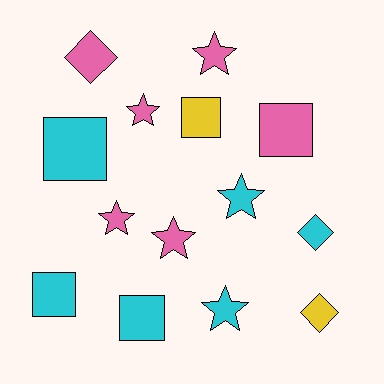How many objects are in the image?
There are 14 objects.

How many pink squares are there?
There is 1 pink square.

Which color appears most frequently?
Pink, with 6 objects.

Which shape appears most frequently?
Star, with 6 objects.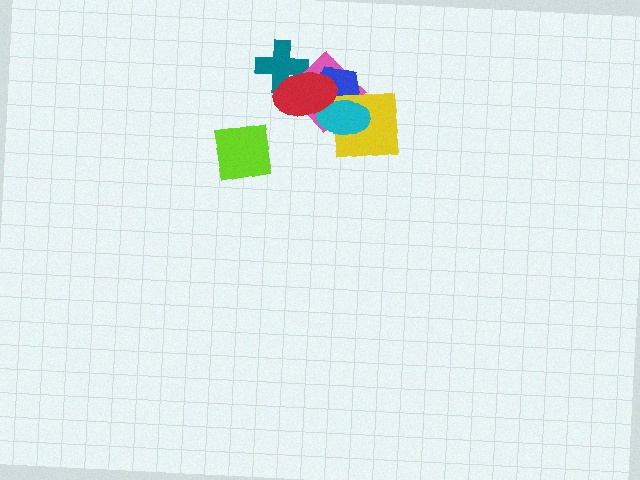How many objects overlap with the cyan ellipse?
4 objects overlap with the cyan ellipse.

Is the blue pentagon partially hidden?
Yes, it is partially covered by another shape.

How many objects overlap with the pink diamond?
5 objects overlap with the pink diamond.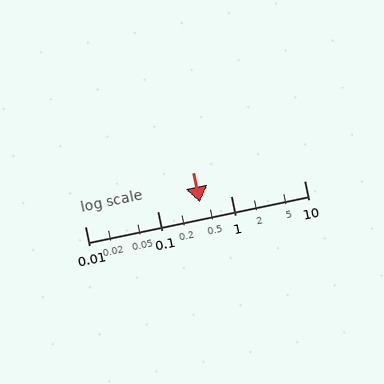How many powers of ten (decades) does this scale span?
The scale spans 3 decades, from 0.01 to 10.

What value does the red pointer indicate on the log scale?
The pointer indicates approximately 0.38.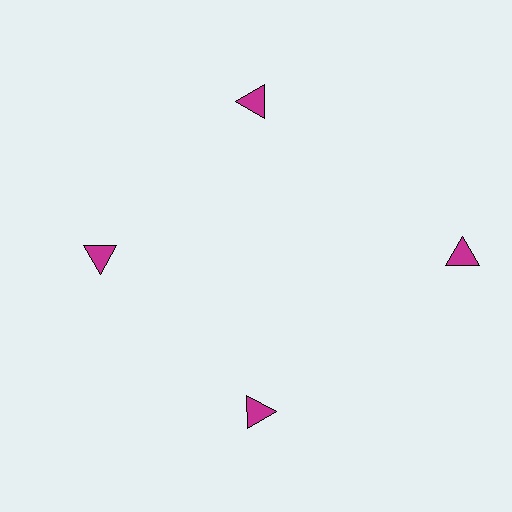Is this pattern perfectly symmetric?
No. The 4 magenta triangles are arranged in a ring, but one element near the 3 o'clock position is pushed outward from the center, breaking the 4-fold rotational symmetry.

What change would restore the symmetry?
The symmetry would be restored by moving it inward, back onto the ring so that all 4 triangles sit at equal angles and equal distance from the center.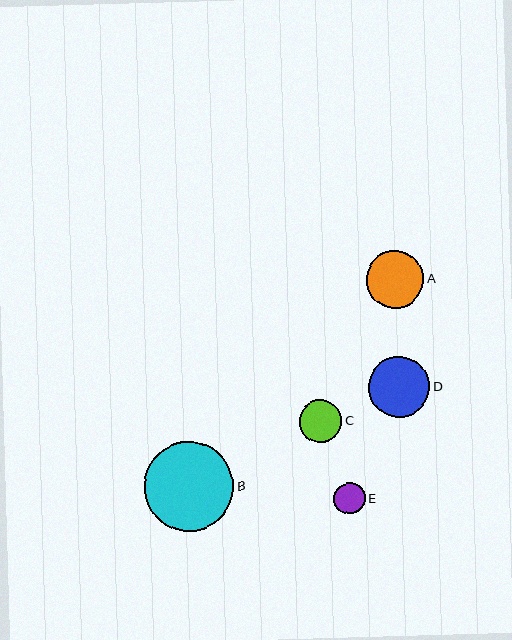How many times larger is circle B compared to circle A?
Circle B is approximately 1.5 times the size of circle A.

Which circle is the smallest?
Circle E is the smallest with a size of approximately 31 pixels.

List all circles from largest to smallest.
From largest to smallest: B, D, A, C, E.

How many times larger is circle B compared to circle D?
Circle B is approximately 1.5 times the size of circle D.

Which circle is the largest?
Circle B is the largest with a size of approximately 90 pixels.